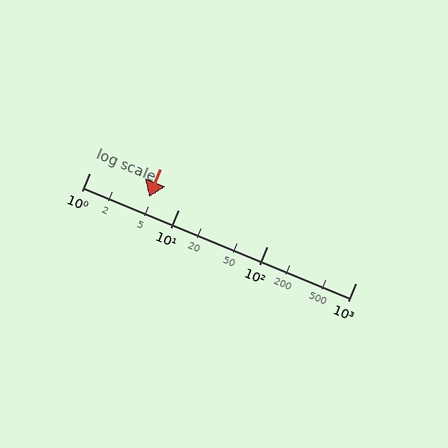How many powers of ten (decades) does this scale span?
The scale spans 3 decades, from 1 to 1000.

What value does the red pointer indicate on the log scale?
The pointer indicates approximately 4.7.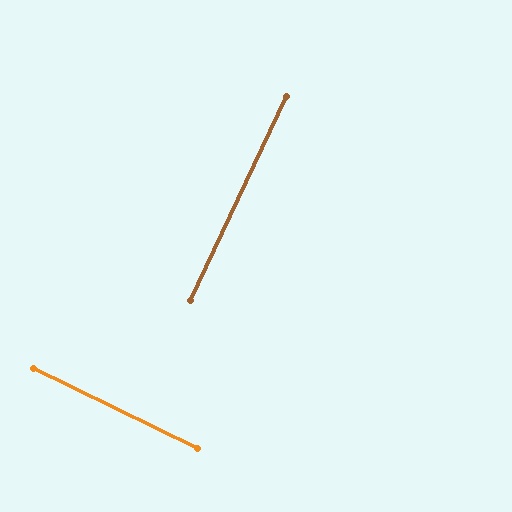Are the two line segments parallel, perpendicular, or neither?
Perpendicular — they meet at approximately 89°.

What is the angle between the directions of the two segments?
Approximately 89 degrees.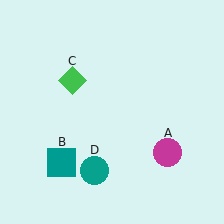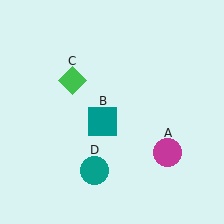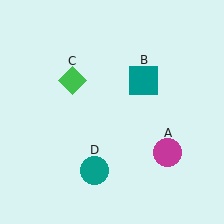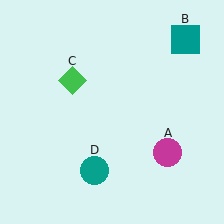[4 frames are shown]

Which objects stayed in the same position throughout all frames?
Magenta circle (object A) and green diamond (object C) and teal circle (object D) remained stationary.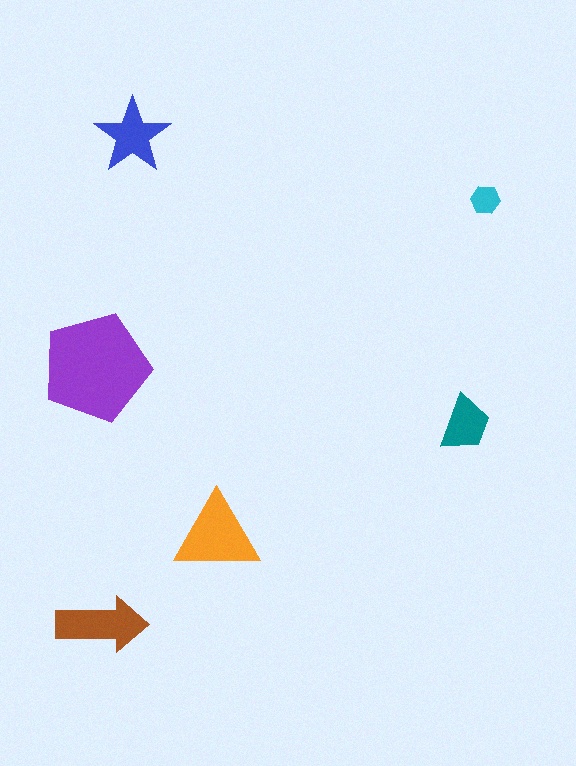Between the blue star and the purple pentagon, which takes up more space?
The purple pentagon.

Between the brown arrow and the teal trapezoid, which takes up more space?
The brown arrow.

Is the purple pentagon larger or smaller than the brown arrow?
Larger.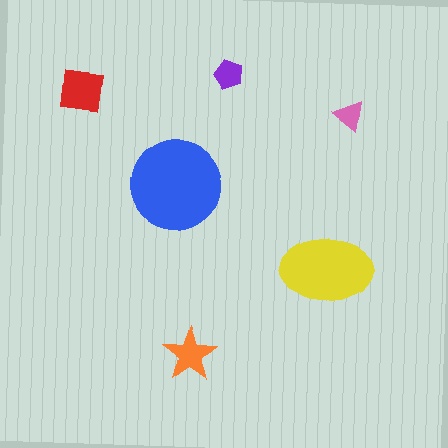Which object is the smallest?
The pink triangle.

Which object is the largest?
The blue circle.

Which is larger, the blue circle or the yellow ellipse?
The blue circle.